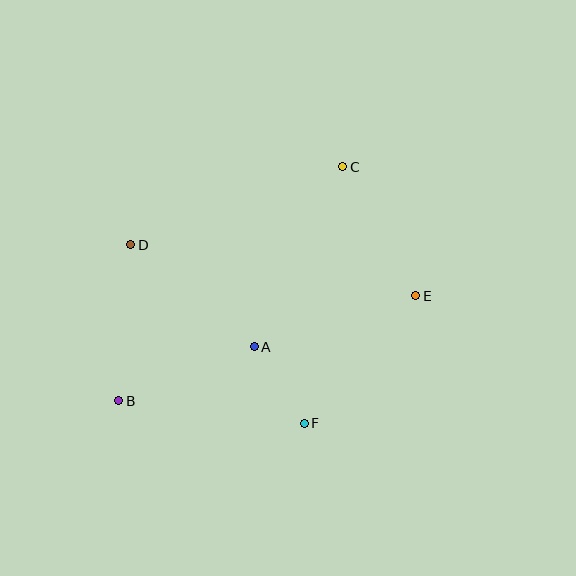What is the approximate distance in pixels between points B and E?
The distance between B and E is approximately 315 pixels.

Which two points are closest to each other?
Points A and F are closest to each other.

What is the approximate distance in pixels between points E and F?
The distance between E and F is approximately 169 pixels.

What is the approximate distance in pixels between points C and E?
The distance between C and E is approximately 148 pixels.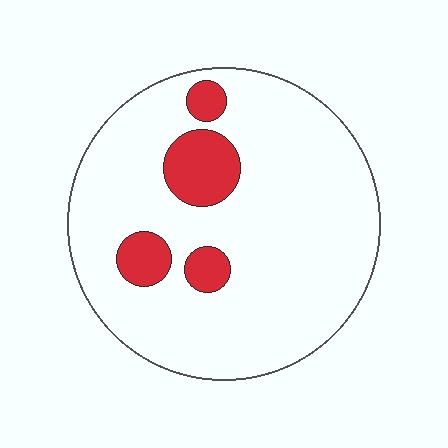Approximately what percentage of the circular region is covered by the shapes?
Approximately 15%.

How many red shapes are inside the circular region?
4.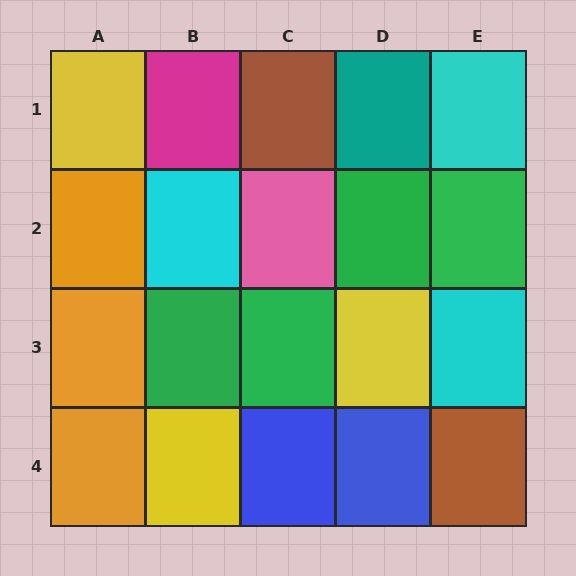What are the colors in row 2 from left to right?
Orange, cyan, pink, green, green.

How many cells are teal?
1 cell is teal.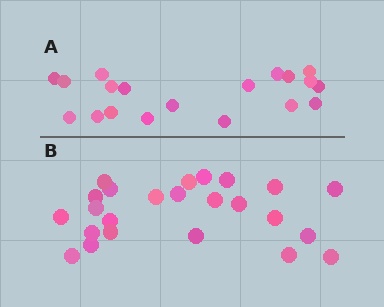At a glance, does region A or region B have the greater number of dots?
Region B (the bottom region) has more dots.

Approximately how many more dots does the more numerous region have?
Region B has about 5 more dots than region A.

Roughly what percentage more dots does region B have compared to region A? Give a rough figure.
About 25% more.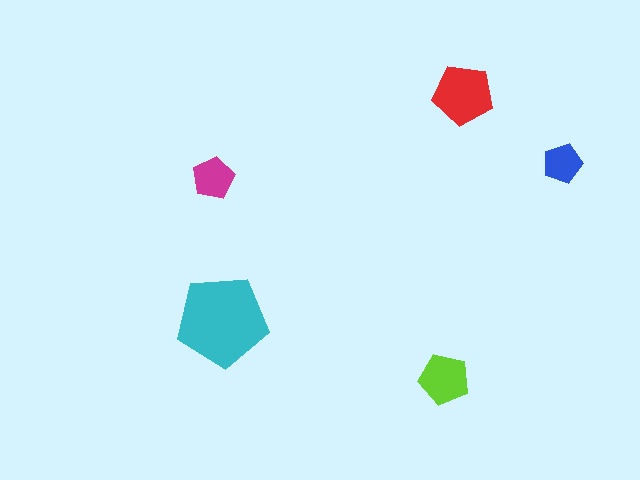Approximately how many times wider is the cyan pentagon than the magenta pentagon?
About 2 times wider.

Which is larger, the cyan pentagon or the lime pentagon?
The cyan one.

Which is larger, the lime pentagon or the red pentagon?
The red one.